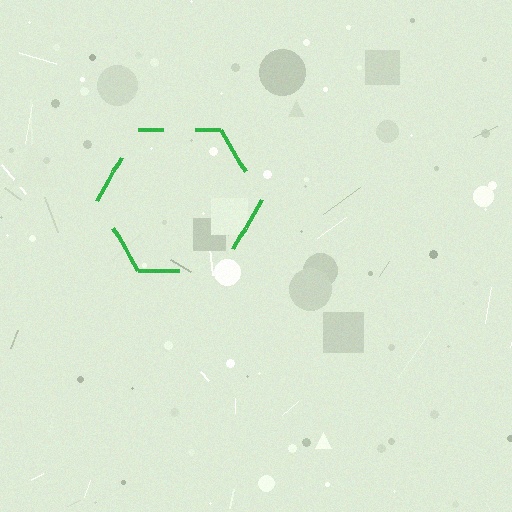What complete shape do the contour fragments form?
The contour fragments form a hexagon.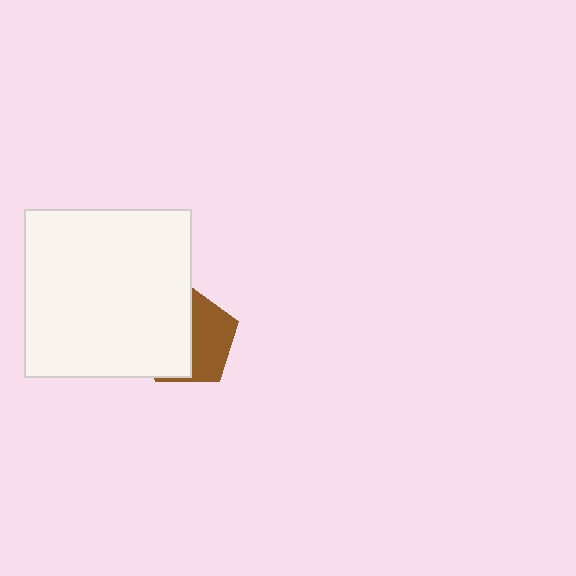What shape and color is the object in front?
The object in front is a white square.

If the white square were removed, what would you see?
You would see the complete brown pentagon.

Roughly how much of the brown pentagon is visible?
About half of it is visible (roughly 47%).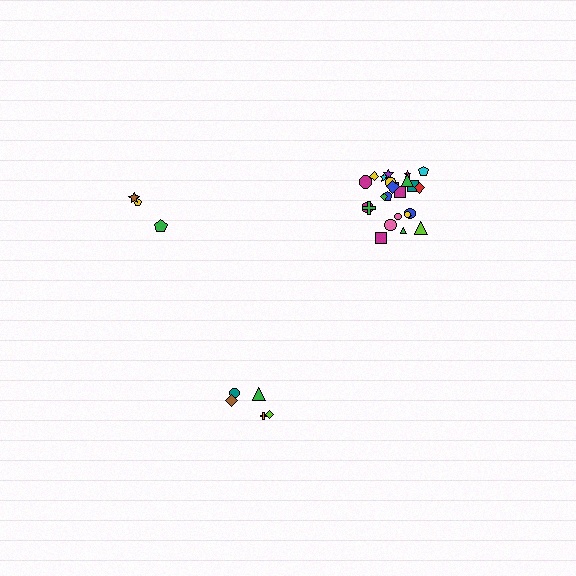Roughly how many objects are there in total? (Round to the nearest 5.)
Roughly 35 objects in total.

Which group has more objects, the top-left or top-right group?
The top-right group.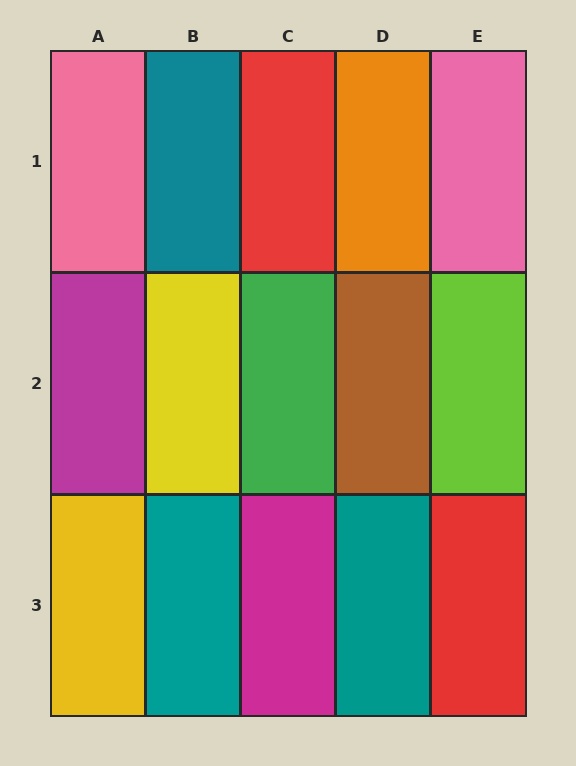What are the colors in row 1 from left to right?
Pink, teal, red, orange, pink.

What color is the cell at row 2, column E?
Lime.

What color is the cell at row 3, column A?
Yellow.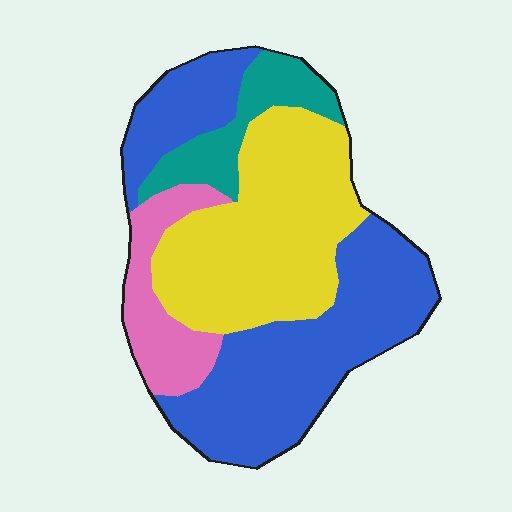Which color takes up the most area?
Blue, at roughly 45%.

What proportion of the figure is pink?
Pink covers roughly 10% of the figure.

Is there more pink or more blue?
Blue.